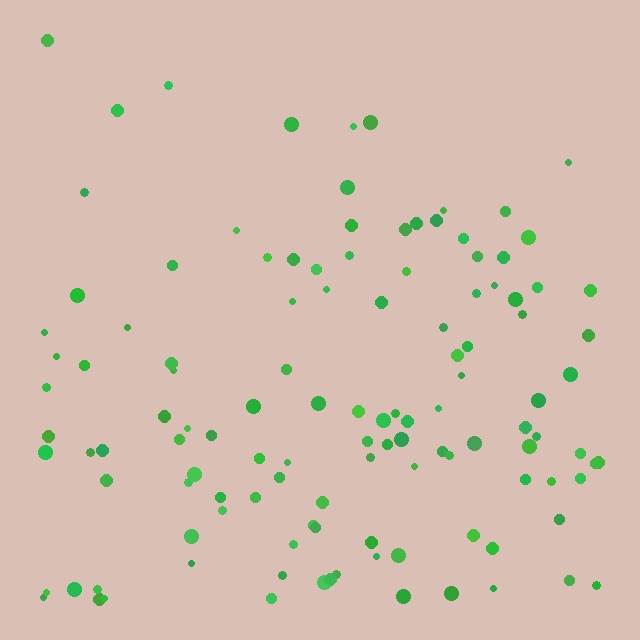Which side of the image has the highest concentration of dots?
The bottom.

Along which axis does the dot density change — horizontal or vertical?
Vertical.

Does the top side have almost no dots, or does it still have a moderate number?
Still a moderate number, just noticeably fewer than the bottom.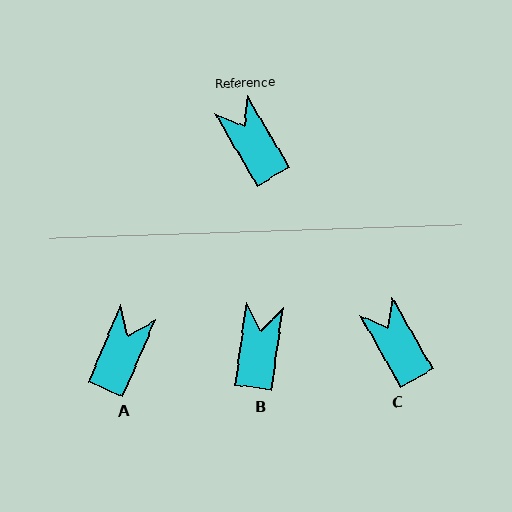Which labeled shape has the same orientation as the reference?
C.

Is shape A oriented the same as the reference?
No, it is off by about 53 degrees.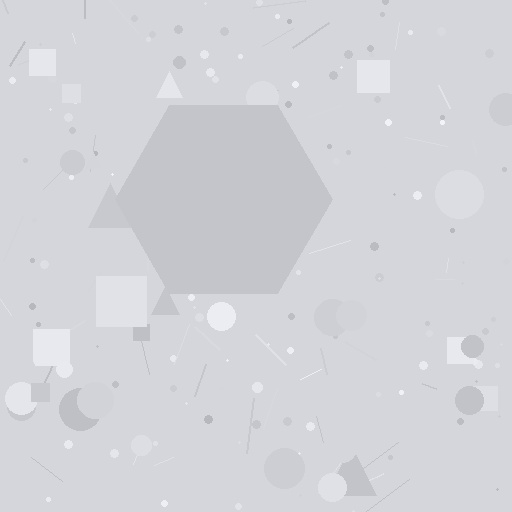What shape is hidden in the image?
A hexagon is hidden in the image.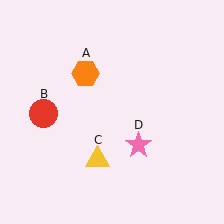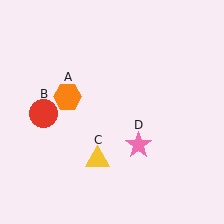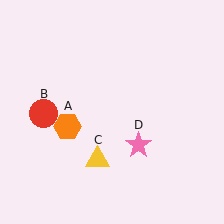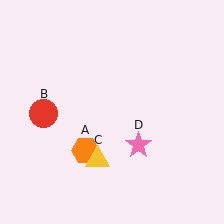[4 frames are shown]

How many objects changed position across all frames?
1 object changed position: orange hexagon (object A).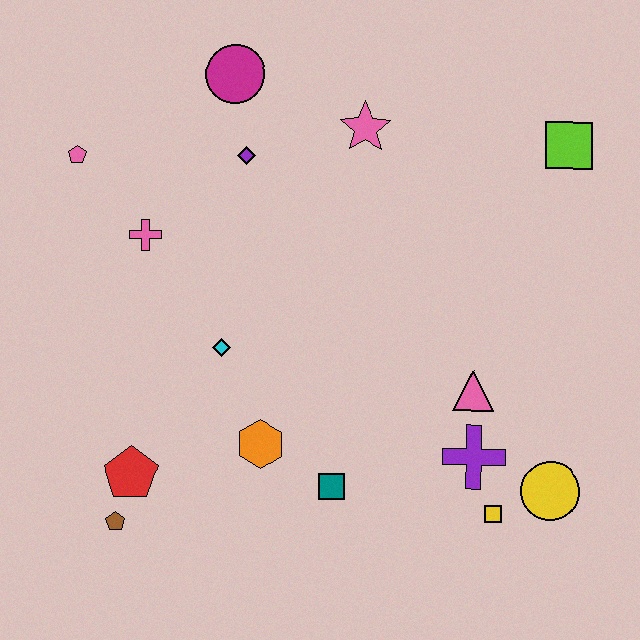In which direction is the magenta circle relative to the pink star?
The magenta circle is to the left of the pink star.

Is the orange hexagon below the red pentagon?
No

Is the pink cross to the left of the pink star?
Yes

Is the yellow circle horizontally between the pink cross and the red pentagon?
No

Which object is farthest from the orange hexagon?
The lime square is farthest from the orange hexagon.